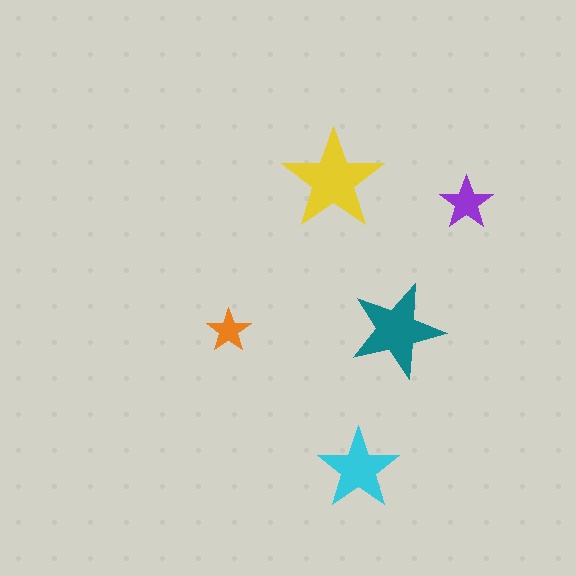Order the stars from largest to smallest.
the yellow one, the teal one, the cyan one, the purple one, the orange one.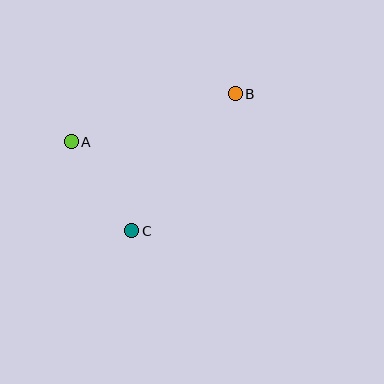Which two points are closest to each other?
Points A and C are closest to each other.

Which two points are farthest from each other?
Points B and C are farthest from each other.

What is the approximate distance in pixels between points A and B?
The distance between A and B is approximately 171 pixels.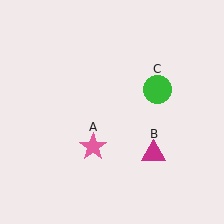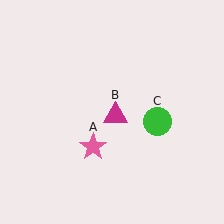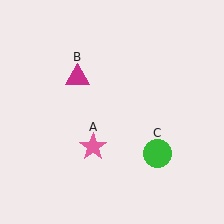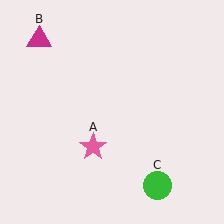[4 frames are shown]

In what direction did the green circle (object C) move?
The green circle (object C) moved down.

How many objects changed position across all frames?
2 objects changed position: magenta triangle (object B), green circle (object C).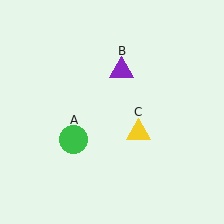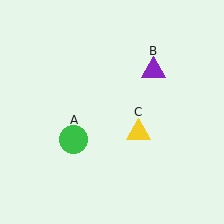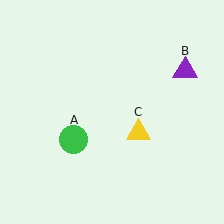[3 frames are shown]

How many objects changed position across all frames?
1 object changed position: purple triangle (object B).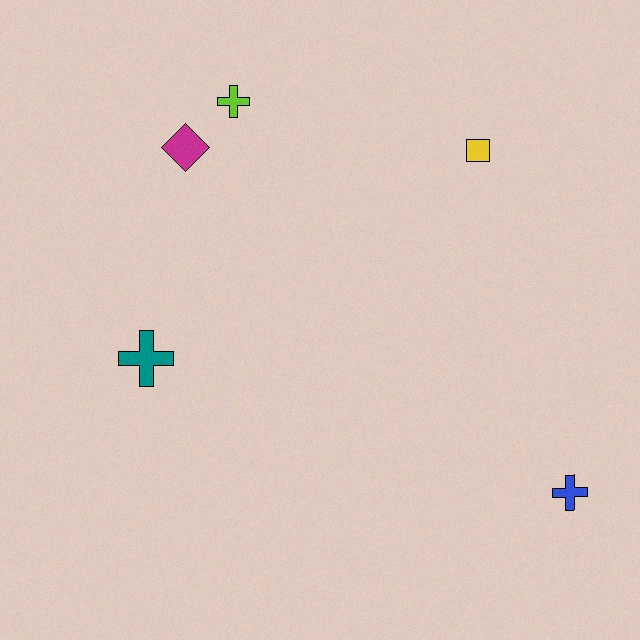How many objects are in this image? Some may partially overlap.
There are 5 objects.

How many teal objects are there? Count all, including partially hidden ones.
There is 1 teal object.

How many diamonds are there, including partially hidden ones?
There is 1 diamond.